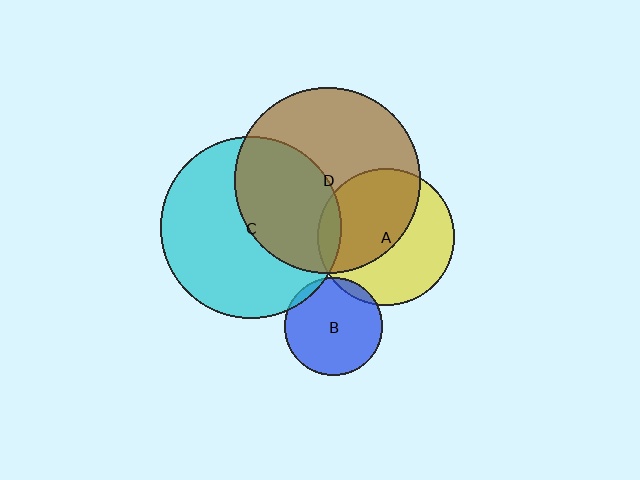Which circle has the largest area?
Circle D (brown).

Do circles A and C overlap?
Yes.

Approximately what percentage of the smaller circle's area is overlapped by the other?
Approximately 10%.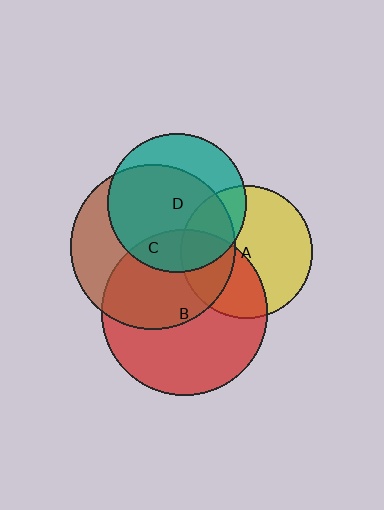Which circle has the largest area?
Circle B (red).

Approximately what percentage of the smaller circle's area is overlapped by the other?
Approximately 20%.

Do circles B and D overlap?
Yes.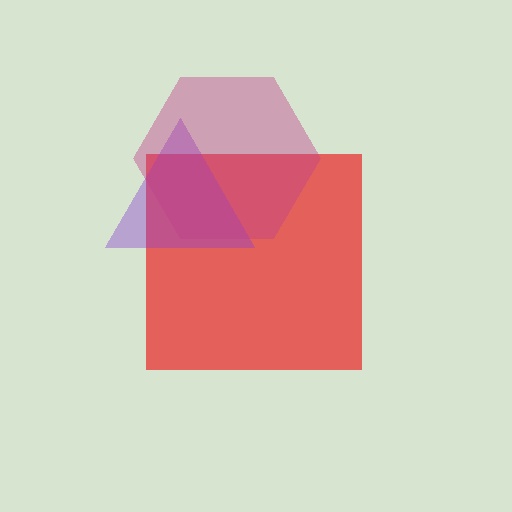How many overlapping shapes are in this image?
There are 3 overlapping shapes in the image.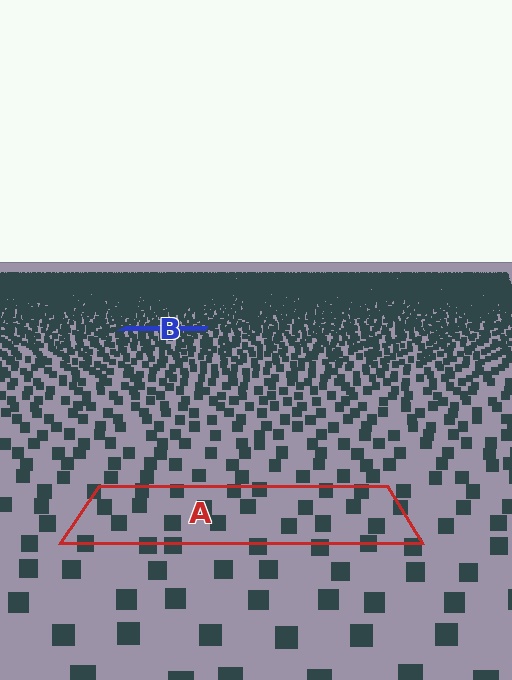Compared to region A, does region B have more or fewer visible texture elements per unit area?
Region B has more texture elements per unit area — they are packed more densely because it is farther away.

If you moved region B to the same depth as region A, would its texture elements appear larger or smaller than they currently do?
They would appear larger. At a closer depth, the same texture elements are projected at a bigger on-screen size.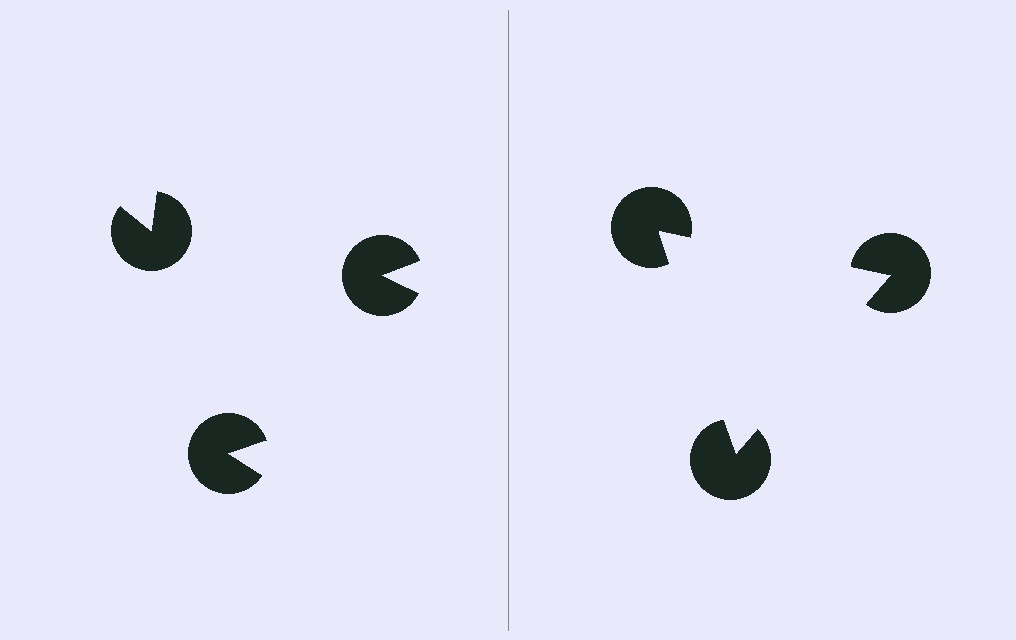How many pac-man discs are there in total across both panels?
6 — 3 on each side.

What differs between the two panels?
The pac-man discs are positioned identically on both sides; only the wedge orientations differ. On the right they align to a triangle; on the left they are misaligned.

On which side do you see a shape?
An illusory triangle appears on the right side. On the left side the wedge cuts are rotated, so no coherent shape forms.